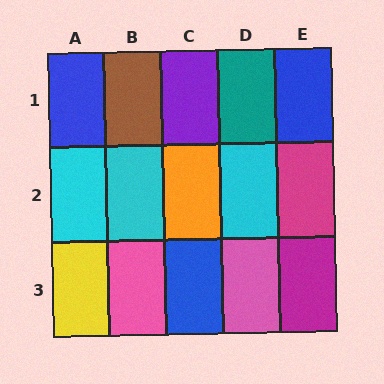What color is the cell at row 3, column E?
Magenta.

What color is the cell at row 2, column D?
Cyan.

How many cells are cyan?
3 cells are cyan.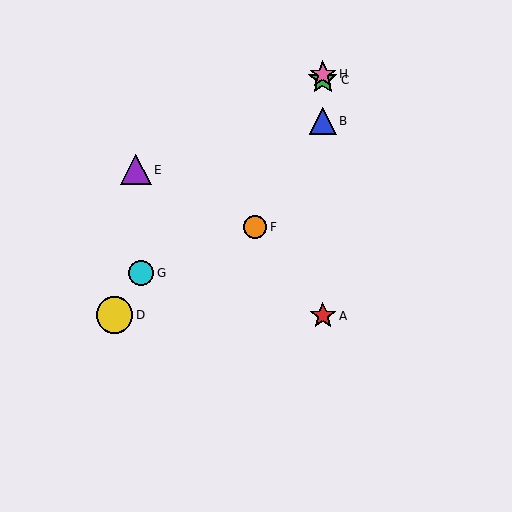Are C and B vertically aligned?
Yes, both are at x≈323.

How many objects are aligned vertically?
4 objects (A, B, C, H) are aligned vertically.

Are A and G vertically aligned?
No, A is at x≈323 and G is at x≈141.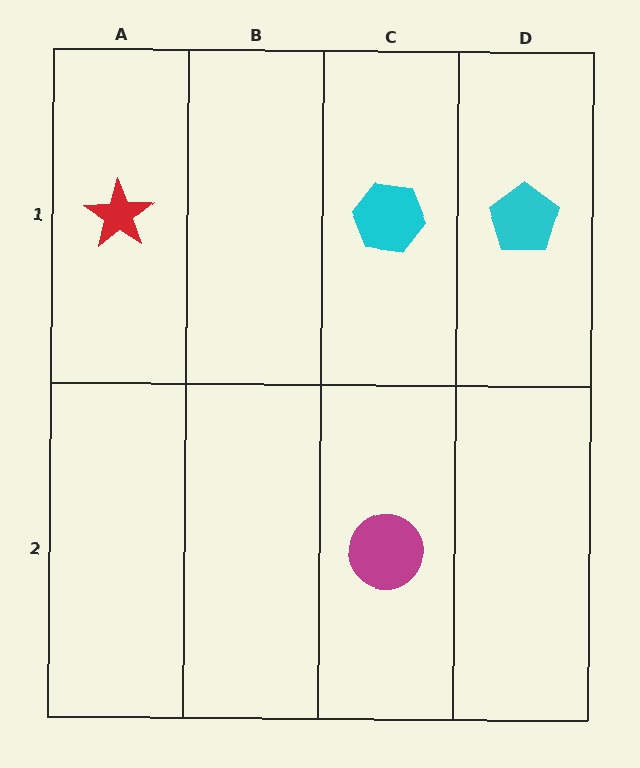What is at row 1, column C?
A cyan hexagon.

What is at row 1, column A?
A red star.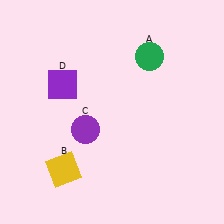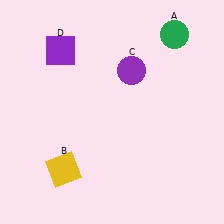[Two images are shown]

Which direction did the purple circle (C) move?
The purple circle (C) moved up.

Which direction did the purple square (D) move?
The purple square (D) moved up.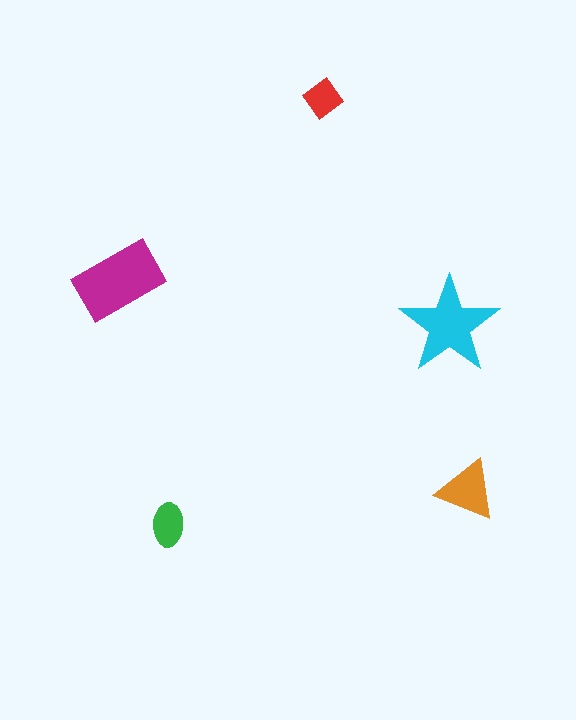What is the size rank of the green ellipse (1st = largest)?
4th.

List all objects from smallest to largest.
The red diamond, the green ellipse, the orange triangle, the cyan star, the magenta rectangle.